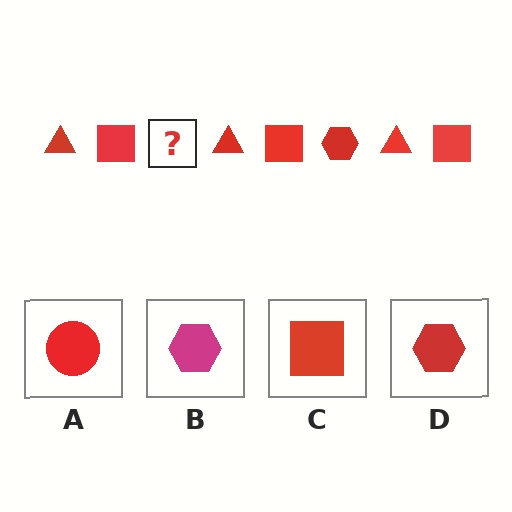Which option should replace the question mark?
Option D.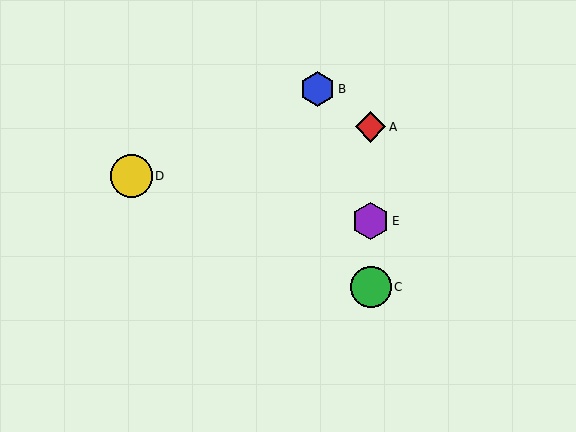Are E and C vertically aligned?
Yes, both are at x≈371.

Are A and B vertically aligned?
No, A is at x≈371 and B is at x≈318.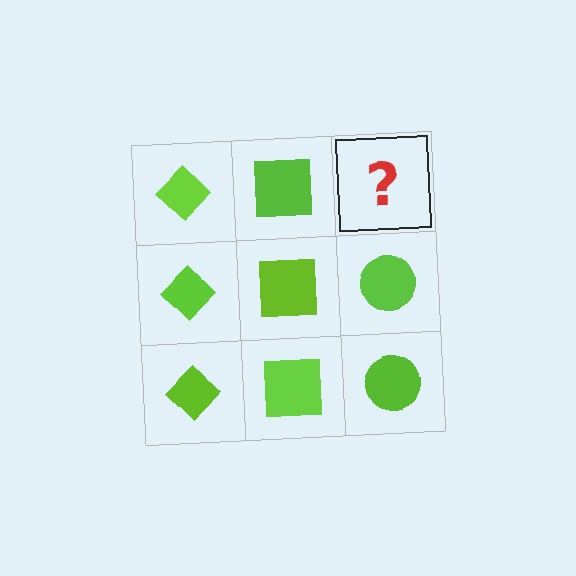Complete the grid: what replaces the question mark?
The question mark should be replaced with a lime circle.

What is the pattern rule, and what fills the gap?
The rule is that each column has a consistent shape. The gap should be filled with a lime circle.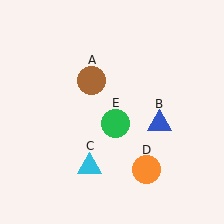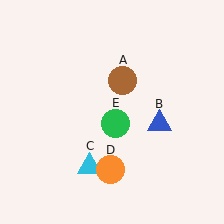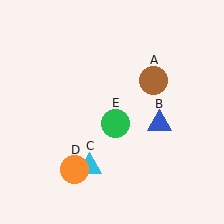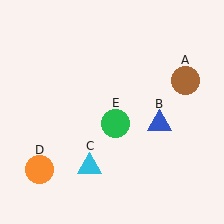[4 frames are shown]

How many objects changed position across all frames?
2 objects changed position: brown circle (object A), orange circle (object D).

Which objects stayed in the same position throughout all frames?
Blue triangle (object B) and cyan triangle (object C) and green circle (object E) remained stationary.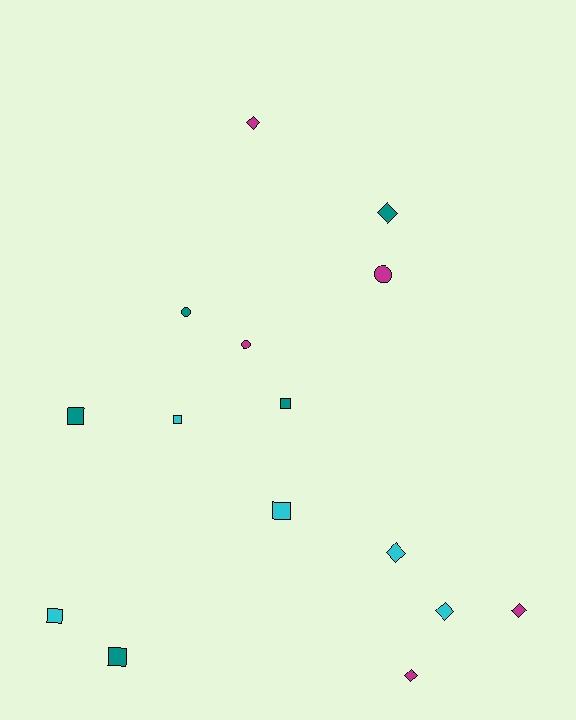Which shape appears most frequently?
Diamond, with 6 objects.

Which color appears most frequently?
Cyan, with 5 objects.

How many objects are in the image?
There are 15 objects.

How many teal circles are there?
There is 1 teal circle.